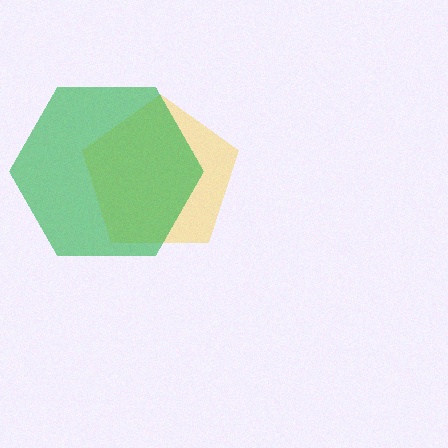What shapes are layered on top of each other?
The layered shapes are: a yellow pentagon, a green hexagon.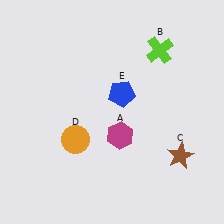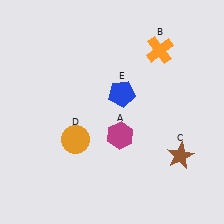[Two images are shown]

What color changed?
The cross (B) changed from lime in Image 1 to orange in Image 2.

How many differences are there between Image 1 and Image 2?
There is 1 difference between the two images.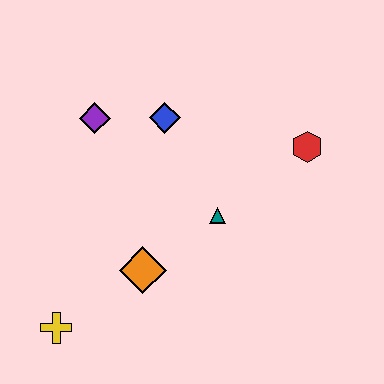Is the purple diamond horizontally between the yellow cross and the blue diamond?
Yes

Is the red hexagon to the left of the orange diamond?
No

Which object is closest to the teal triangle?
The orange diamond is closest to the teal triangle.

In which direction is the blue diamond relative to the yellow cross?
The blue diamond is above the yellow cross.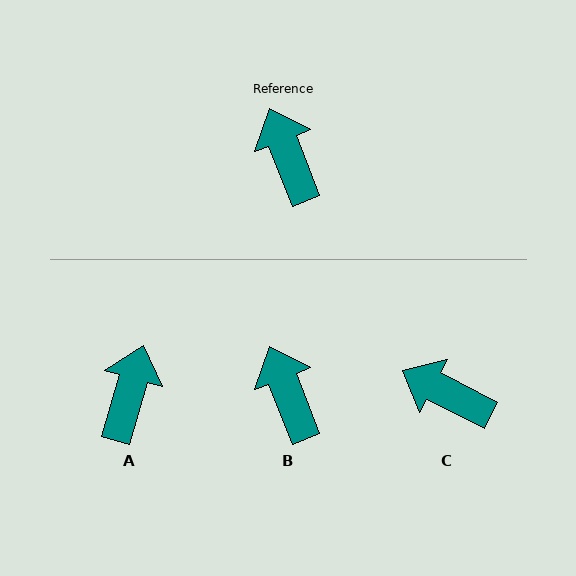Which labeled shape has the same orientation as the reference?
B.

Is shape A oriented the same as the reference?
No, it is off by about 37 degrees.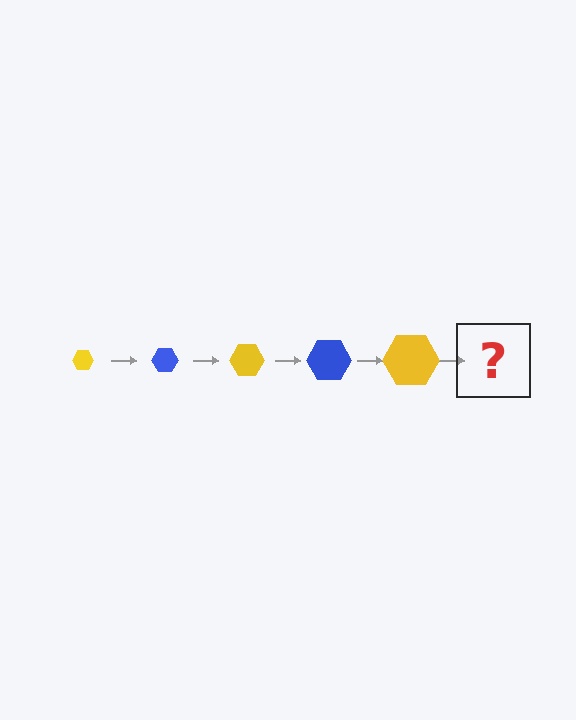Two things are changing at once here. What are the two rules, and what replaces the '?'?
The two rules are that the hexagon grows larger each step and the color cycles through yellow and blue. The '?' should be a blue hexagon, larger than the previous one.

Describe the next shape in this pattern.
It should be a blue hexagon, larger than the previous one.